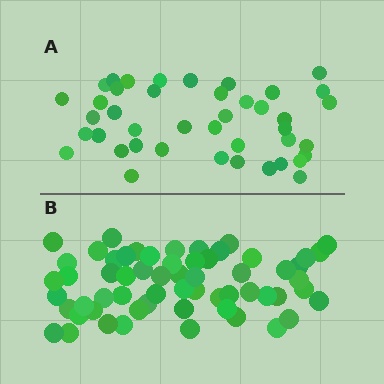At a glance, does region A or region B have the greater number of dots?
Region B (the bottom region) has more dots.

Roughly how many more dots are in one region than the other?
Region B has approximately 20 more dots than region A.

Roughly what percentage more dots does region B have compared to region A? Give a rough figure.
About 45% more.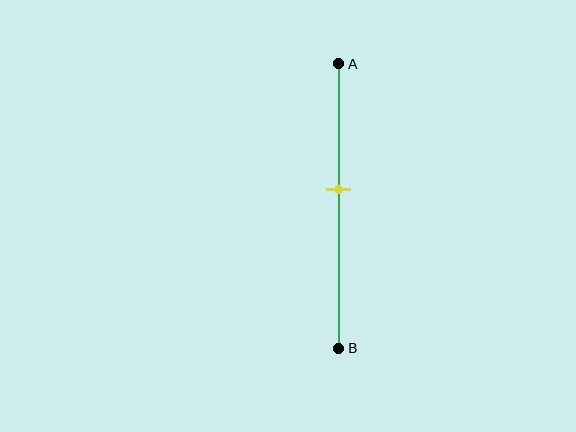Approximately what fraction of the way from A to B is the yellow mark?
The yellow mark is approximately 45% of the way from A to B.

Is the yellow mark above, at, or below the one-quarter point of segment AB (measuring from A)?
The yellow mark is below the one-quarter point of segment AB.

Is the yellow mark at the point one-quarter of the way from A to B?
No, the mark is at about 45% from A, not at the 25% one-quarter point.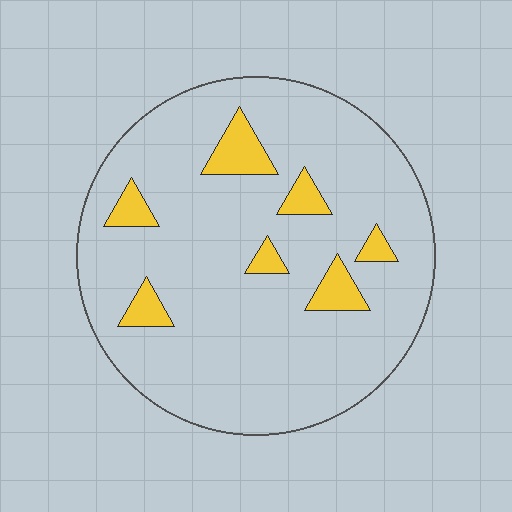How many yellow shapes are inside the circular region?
7.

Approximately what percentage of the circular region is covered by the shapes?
Approximately 10%.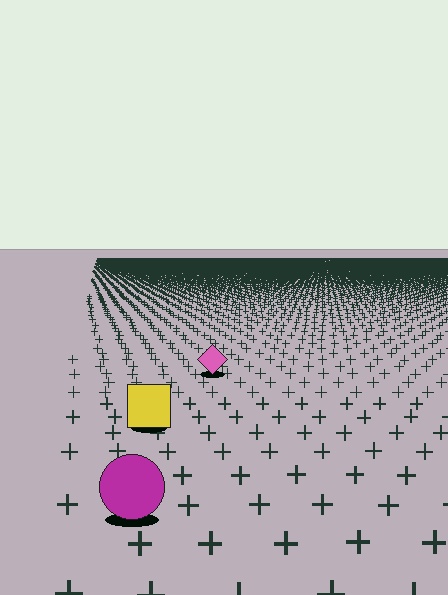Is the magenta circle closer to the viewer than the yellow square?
Yes. The magenta circle is closer — you can tell from the texture gradient: the ground texture is coarser near it.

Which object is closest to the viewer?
The magenta circle is closest. The texture marks near it are larger and more spread out.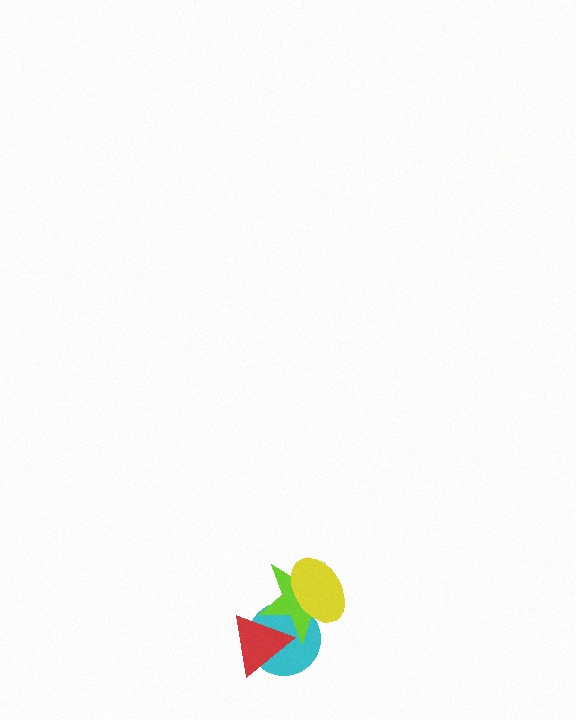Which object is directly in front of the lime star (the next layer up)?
The red triangle is directly in front of the lime star.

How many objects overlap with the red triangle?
2 objects overlap with the red triangle.